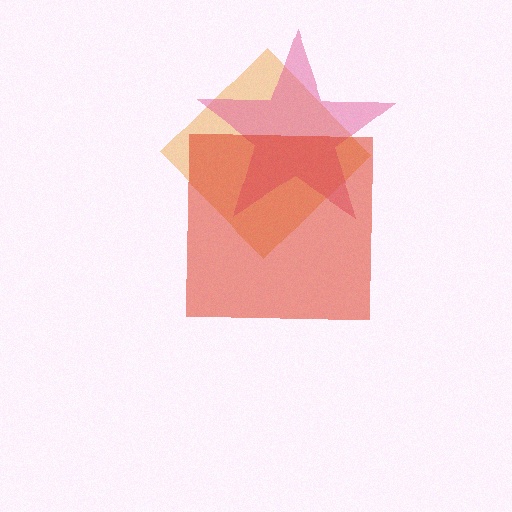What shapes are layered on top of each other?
The layered shapes are: an orange diamond, a pink star, a red square.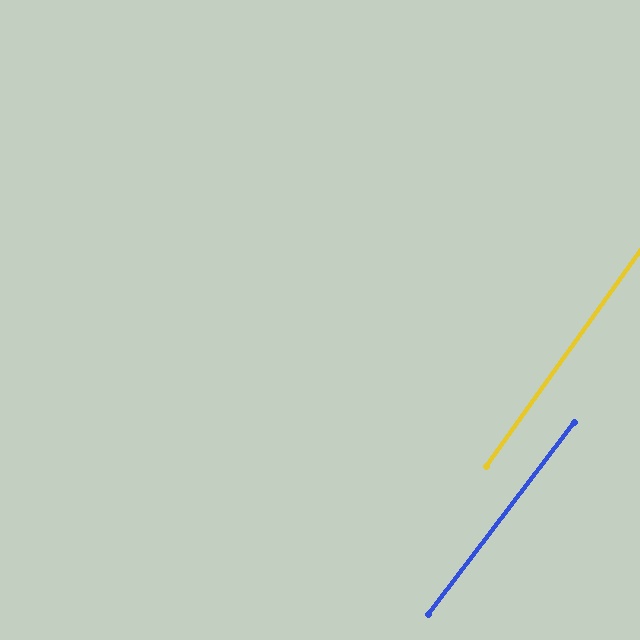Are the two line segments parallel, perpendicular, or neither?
Parallel — their directions differ by only 1.7°.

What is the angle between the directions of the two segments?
Approximately 2 degrees.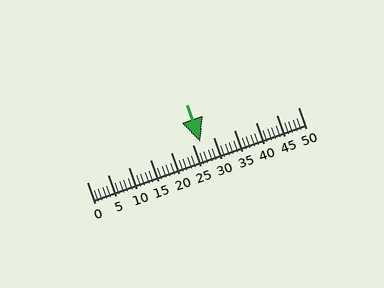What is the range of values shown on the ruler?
The ruler shows values from 0 to 50.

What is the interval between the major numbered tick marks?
The major tick marks are spaced 5 units apart.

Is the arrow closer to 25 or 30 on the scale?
The arrow is closer to 25.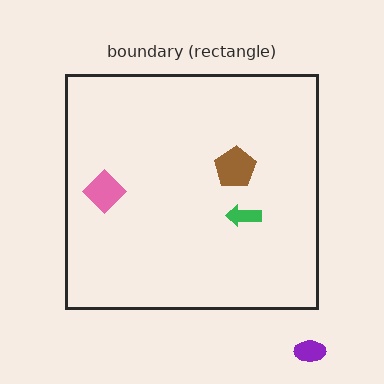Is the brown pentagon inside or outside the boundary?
Inside.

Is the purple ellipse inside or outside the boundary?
Outside.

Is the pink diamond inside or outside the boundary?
Inside.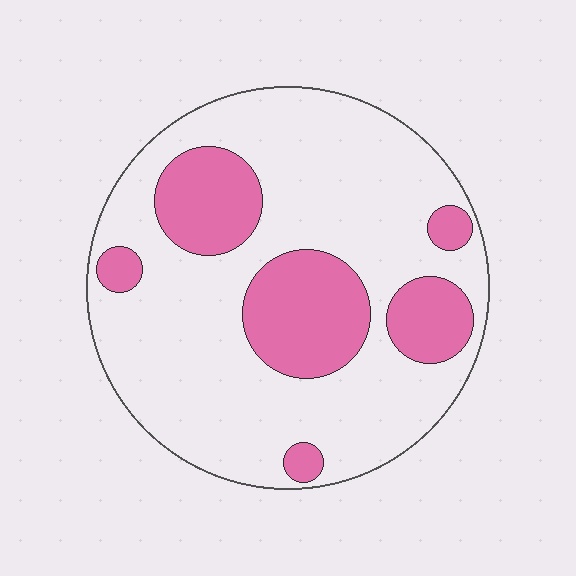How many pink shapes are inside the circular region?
6.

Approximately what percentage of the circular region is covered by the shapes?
Approximately 25%.